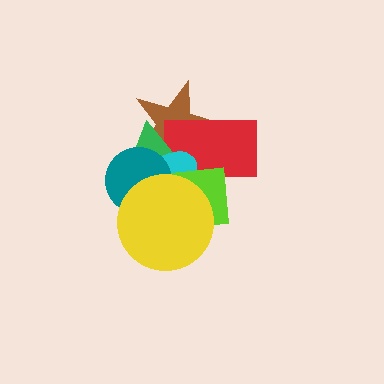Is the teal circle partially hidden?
Yes, it is partially covered by another shape.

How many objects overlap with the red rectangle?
4 objects overlap with the red rectangle.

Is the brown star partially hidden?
Yes, it is partially covered by another shape.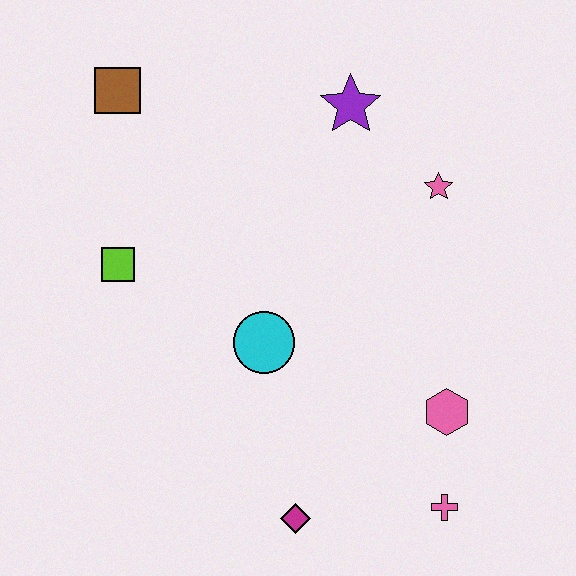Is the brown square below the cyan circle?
No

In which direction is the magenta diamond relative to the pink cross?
The magenta diamond is to the left of the pink cross.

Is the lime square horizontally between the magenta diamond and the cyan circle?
No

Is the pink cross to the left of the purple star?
No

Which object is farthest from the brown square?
The pink cross is farthest from the brown square.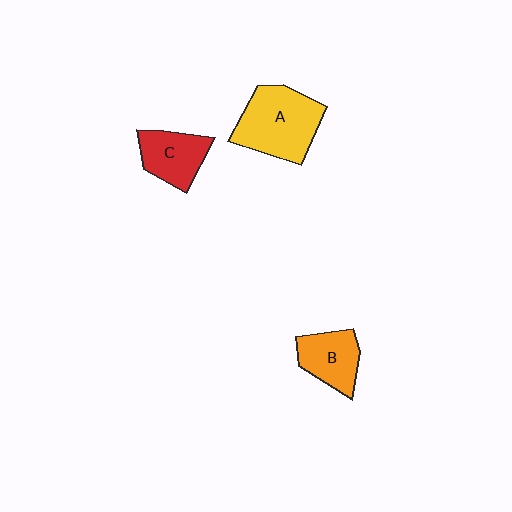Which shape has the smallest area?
Shape B (orange).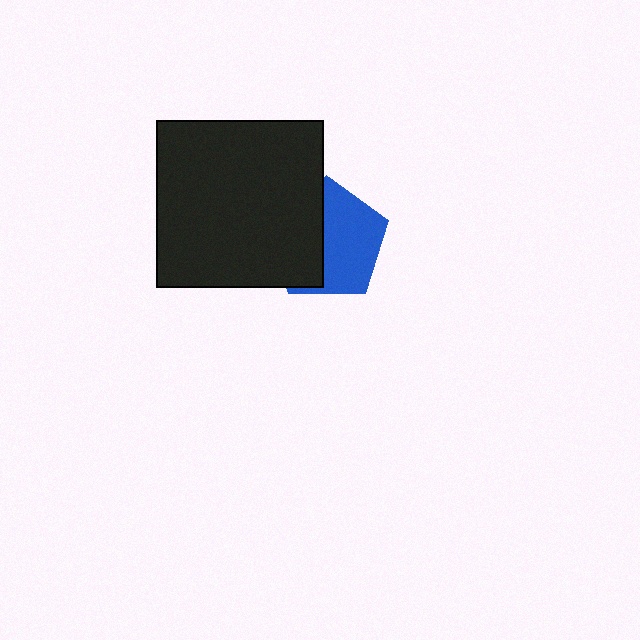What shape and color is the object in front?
The object in front is a black square.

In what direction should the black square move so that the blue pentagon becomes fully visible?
The black square should move left. That is the shortest direction to clear the overlap and leave the blue pentagon fully visible.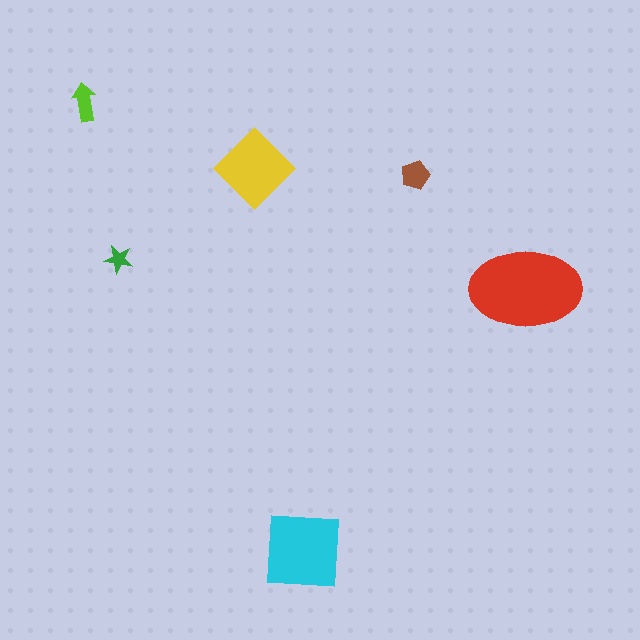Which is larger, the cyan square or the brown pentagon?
The cyan square.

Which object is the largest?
The red ellipse.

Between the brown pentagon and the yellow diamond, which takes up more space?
The yellow diamond.